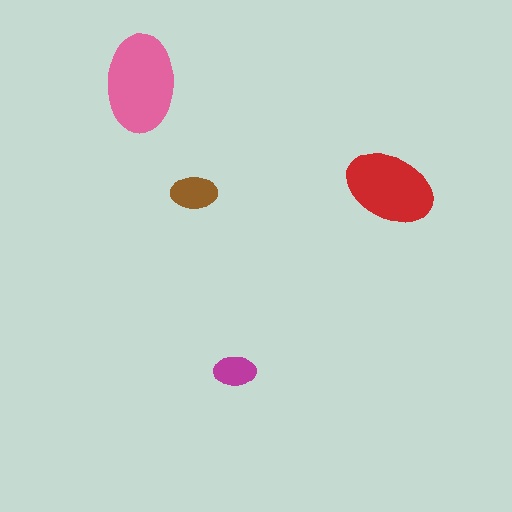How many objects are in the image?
There are 4 objects in the image.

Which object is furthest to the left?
The pink ellipse is leftmost.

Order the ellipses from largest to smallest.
the pink one, the red one, the brown one, the magenta one.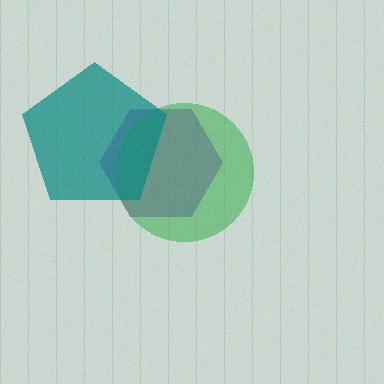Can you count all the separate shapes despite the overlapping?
Yes, there are 3 separate shapes.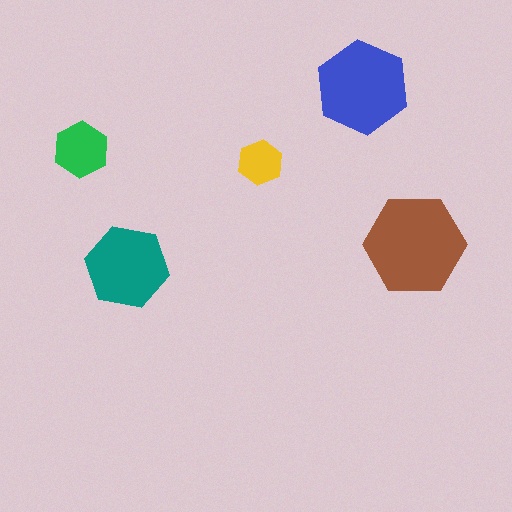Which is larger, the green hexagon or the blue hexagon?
The blue one.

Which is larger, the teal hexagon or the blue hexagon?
The blue one.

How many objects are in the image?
There are 5 objects in the image.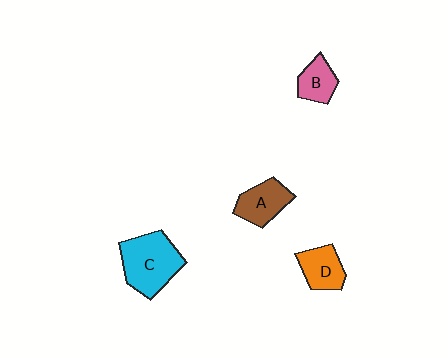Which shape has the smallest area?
Shape B (pink).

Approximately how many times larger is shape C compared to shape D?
Approximately 1.8 times.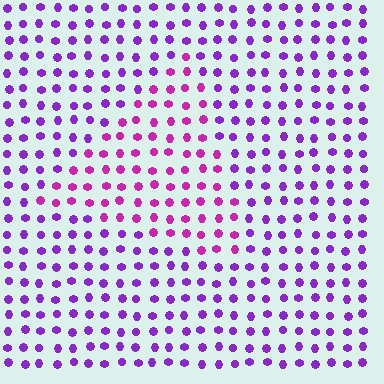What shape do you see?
I see a triangle.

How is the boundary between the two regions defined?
The boundary is defined purely by a slight shift in hue (about 34 degrees). Spacing, size, and orientation are identical on both sides.